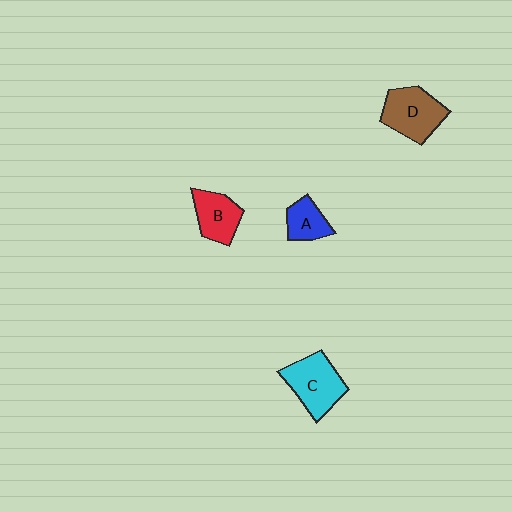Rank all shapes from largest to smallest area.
From largest to smallest: C (cyan), D (brown), B (red), A (blue).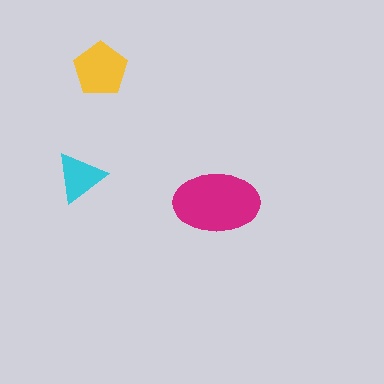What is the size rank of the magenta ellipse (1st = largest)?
1st.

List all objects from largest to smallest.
The magenta ellipse, the yellow pentagon, the cyan triangle.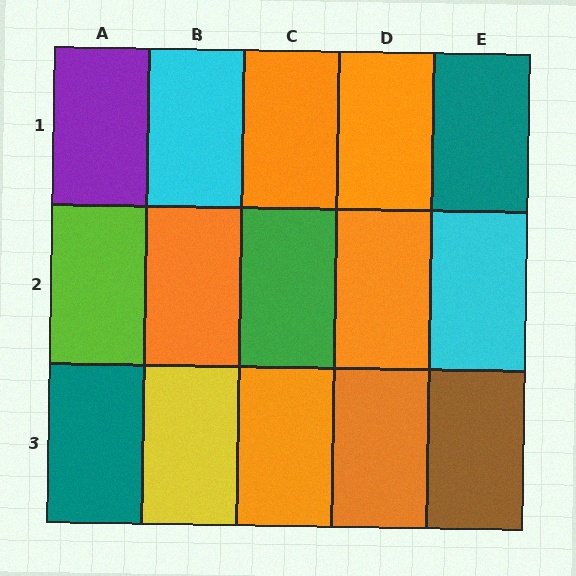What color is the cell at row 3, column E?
Brown.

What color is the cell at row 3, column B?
Yellow.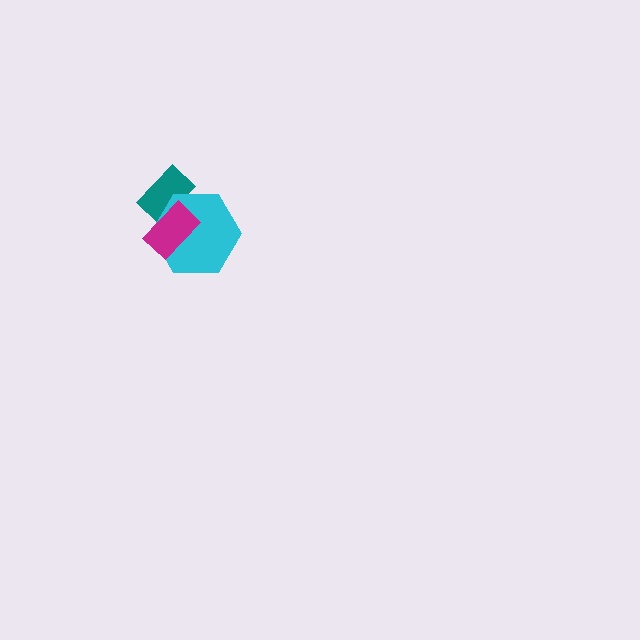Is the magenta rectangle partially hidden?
No, no other shape covers it.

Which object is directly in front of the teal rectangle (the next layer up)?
The cyan hexagon is directly in front of the teal rectangle.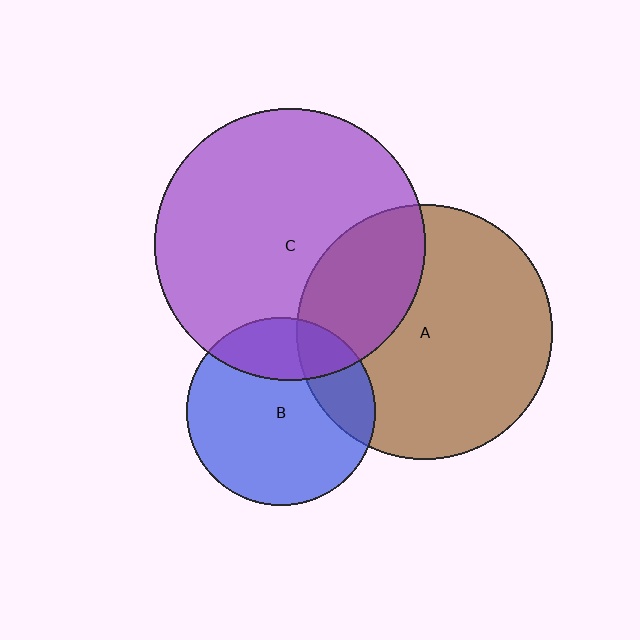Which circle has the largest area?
Circle C (purple).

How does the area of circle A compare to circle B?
Approximately 1.8 times.